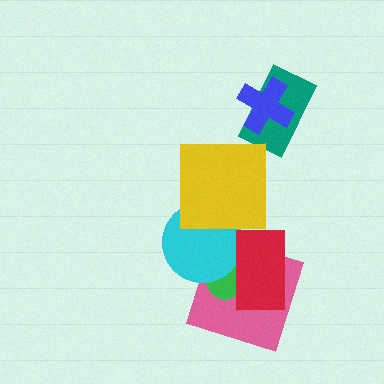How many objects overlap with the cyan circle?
4 objects overlap with the cyan circle.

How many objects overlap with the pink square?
3 objects overlap with the pink square.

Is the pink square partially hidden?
Yes, it is partially covered by another shape.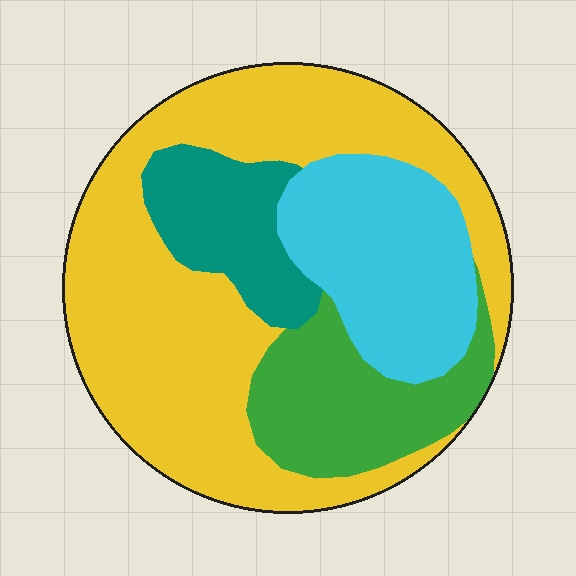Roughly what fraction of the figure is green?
Green covers 16% of the figure.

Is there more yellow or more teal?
Yellow.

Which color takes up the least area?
Teal, at roughly 10%.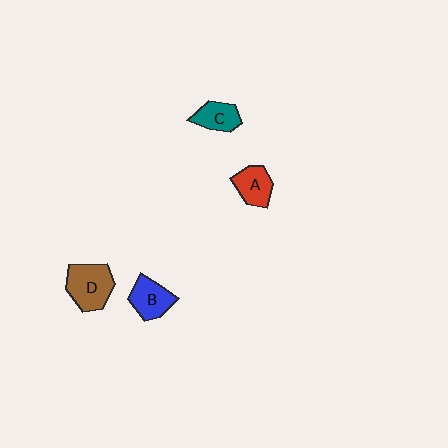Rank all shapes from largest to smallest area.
From largest to smallest: D (brown), B (blue), A (red), C (teal).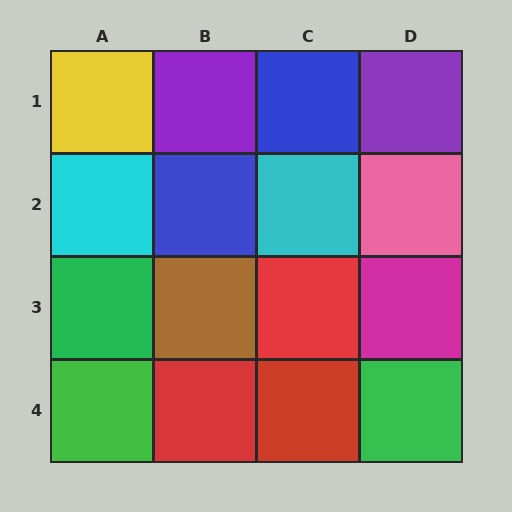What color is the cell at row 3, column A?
Green.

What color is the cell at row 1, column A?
Yellow.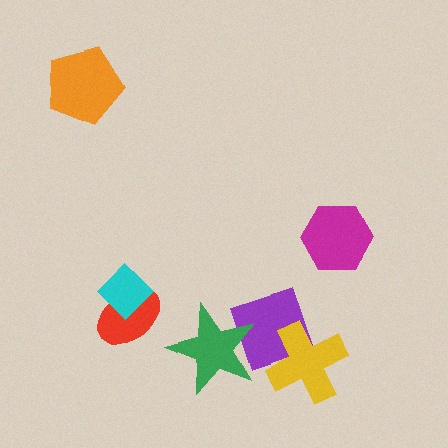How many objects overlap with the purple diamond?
2 objects overlap with the purple diamond.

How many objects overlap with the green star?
1 object overlaps with the green star.